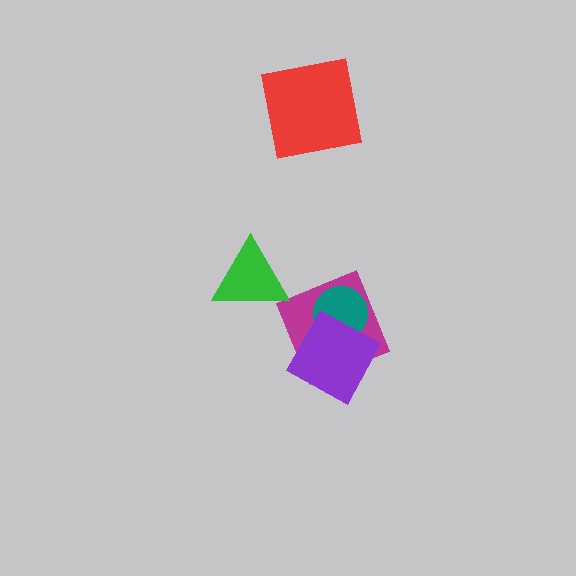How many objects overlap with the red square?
0 objects overlap with the red square.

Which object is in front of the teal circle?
The purple diamond is in front of the teal circle.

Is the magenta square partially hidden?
Yes, it is partially covered by another shape.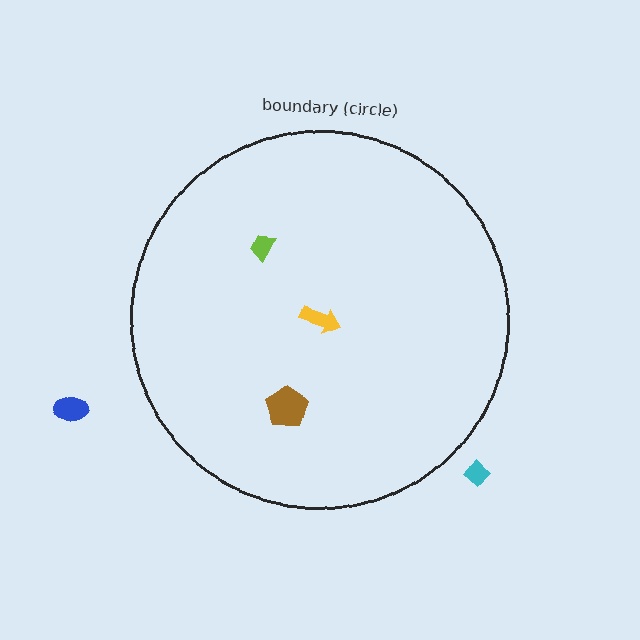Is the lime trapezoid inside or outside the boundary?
Inside.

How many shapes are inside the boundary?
3 inside, 2 outside.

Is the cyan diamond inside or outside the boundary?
Outside.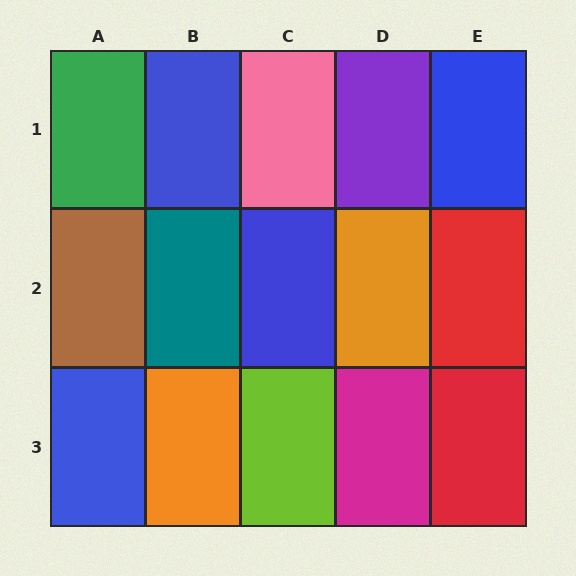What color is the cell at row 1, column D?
Purple.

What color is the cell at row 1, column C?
Pink.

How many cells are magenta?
1 cell is magenta.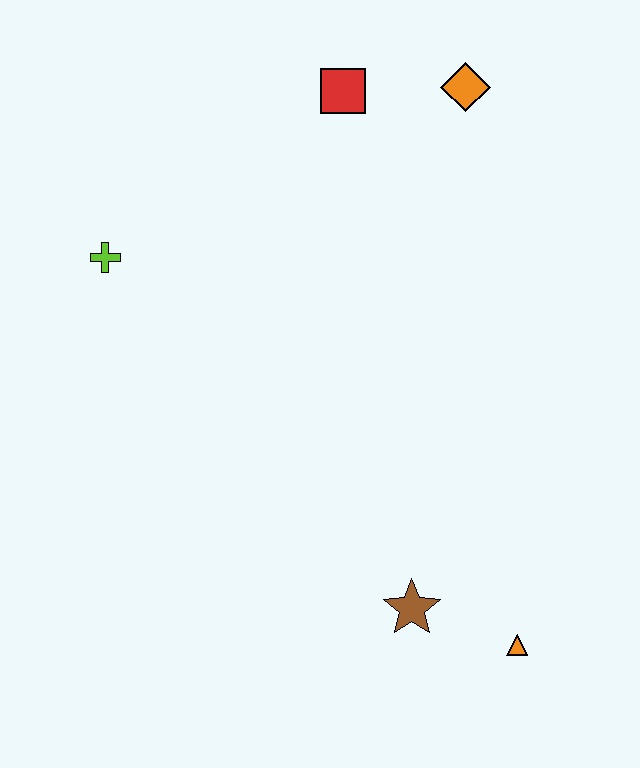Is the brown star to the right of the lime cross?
Yes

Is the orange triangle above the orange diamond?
No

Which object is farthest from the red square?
The orange triangle is farthest from the red square.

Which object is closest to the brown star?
The orange triangle is closest to the brown star.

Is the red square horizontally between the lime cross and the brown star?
Yes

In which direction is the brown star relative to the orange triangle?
The brown star is to the left of the orange triangle.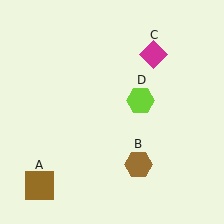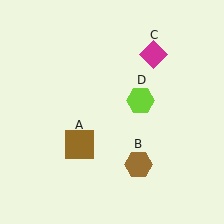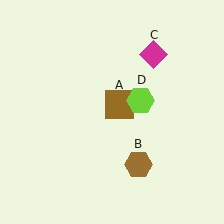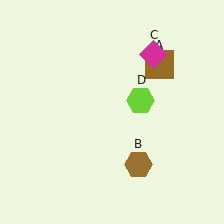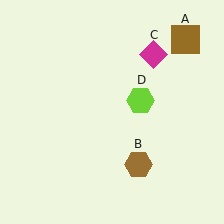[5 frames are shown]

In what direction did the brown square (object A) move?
The brown square (object A) moved up and to the right.